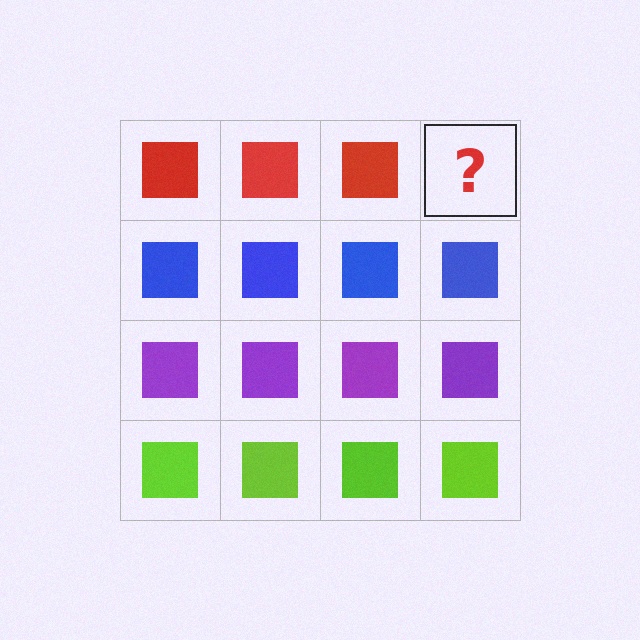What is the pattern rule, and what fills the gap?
The rule is that each row has a consistent color. The gap should be filled with a red square.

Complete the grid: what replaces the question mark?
The question mark should be replaced with a red square.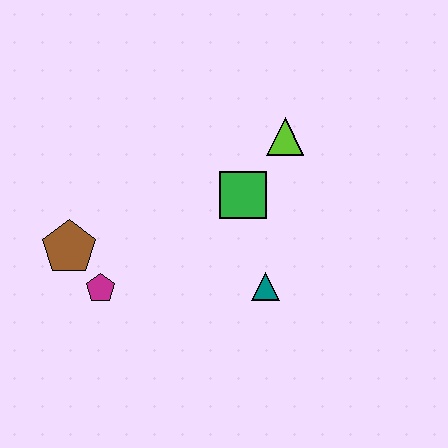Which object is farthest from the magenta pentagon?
The lime triangle is farthest from the magenta pentagon.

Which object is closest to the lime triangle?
The green square is closest to the lime triangle.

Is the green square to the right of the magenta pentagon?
Yes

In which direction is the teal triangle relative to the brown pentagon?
The teal triangle is to the right of the brown pentagon.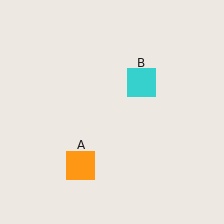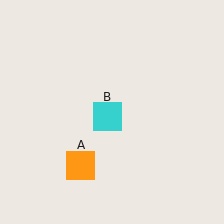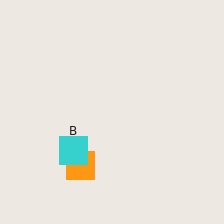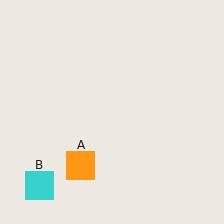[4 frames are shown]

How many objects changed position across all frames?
1 object changed position: cyan square (object B).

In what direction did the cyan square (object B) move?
The cyan square (object B) moved down and to the left.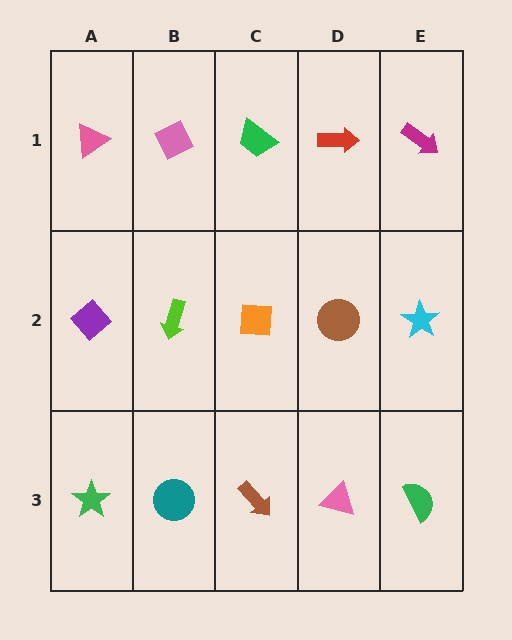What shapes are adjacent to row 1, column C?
An orange square (row 2, column C), a pink diamond (row 1, column B), a red arrow (row 1, column D).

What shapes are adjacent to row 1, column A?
A purple diamond (row 2, column A), a pink diamond (row 1, column B).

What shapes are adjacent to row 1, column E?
A cyan star (row 2, column E), a red arrow (row 1, column D).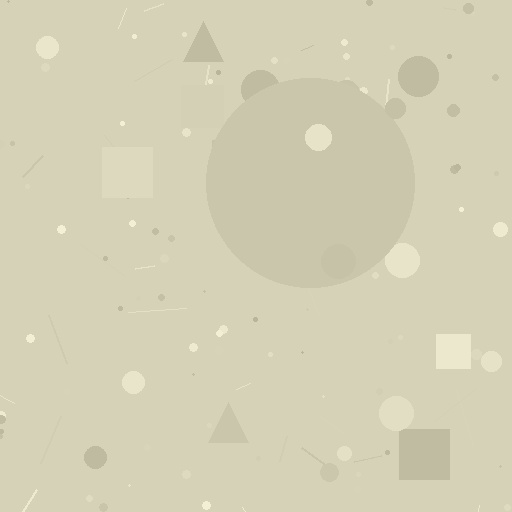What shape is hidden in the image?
A circle is hidden in the image.